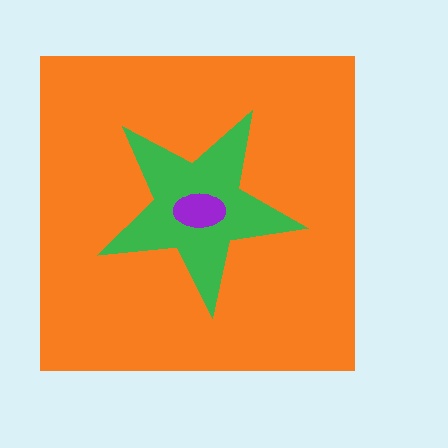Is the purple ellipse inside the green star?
Yes.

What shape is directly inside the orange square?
The green star.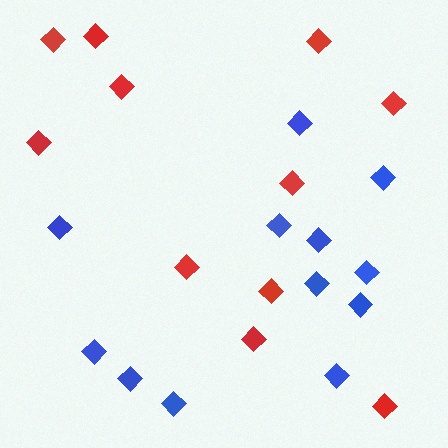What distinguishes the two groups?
There are 2 groups: one group of red diamonds (11) and one group of blue diamonds (12).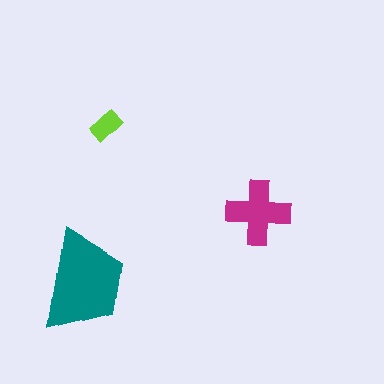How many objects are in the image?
There are 3 objects in the image.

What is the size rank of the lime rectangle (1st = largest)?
3rd.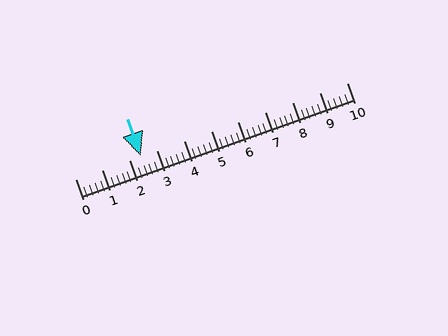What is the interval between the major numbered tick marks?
The major tick marks are spaced 1 units apart.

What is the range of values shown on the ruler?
The ruler shows values from 0 to 10.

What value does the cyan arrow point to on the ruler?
The cyan arrow points to approximately 2.4.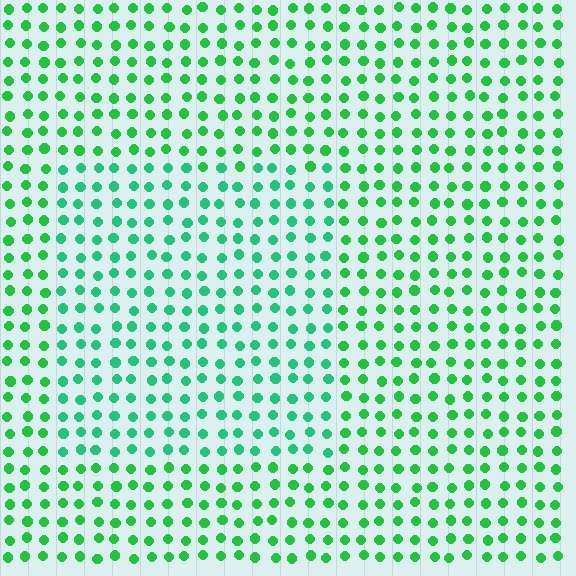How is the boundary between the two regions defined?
The boundary is defined purely by a slight shift in hue (about 24 degrees). Spacing, size, and orientation are identical on both sides.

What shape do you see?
I see a rectangle.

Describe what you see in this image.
The image is filled with small green elements in a uniform arrangement. A rectangle-shaped region is visible where the elements are tinted to a slightly different hue, forming a subtle color boundary.